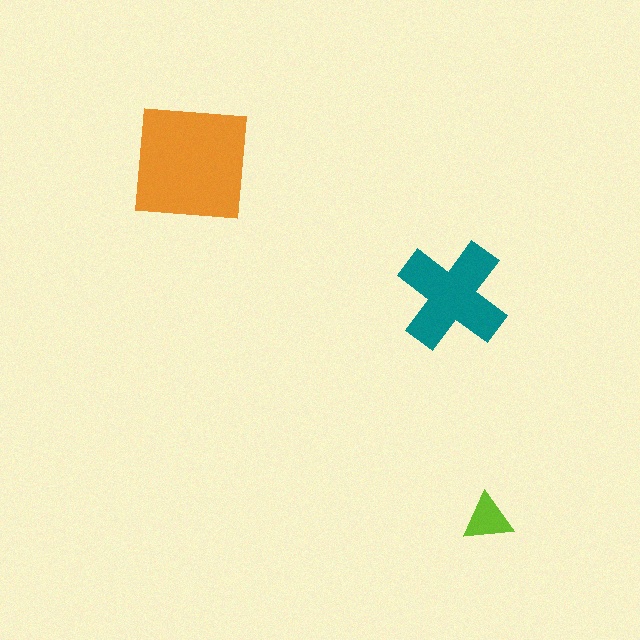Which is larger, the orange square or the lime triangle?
The orange square.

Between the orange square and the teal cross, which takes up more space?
The orange square.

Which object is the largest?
The orange square.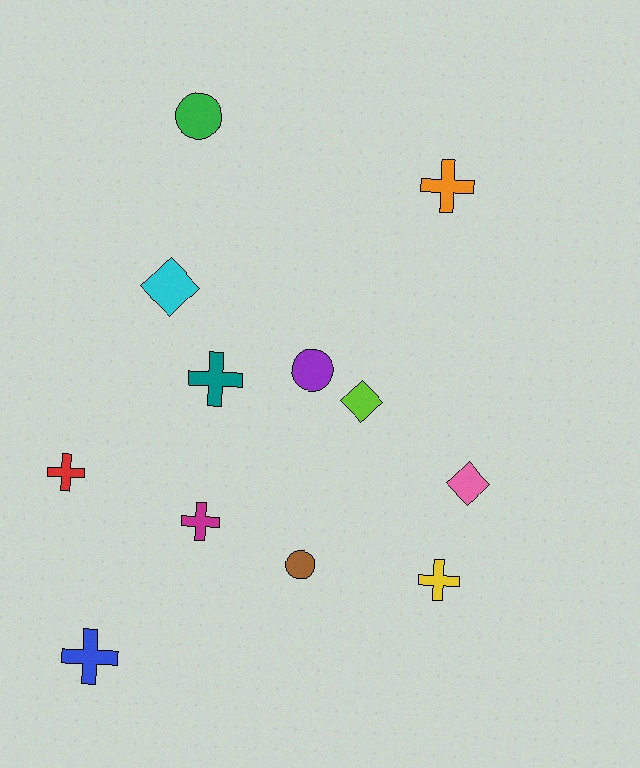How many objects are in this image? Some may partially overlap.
There are 12 objects.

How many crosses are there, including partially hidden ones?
There are 6 crosses.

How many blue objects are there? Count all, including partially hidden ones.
There is 1 blue object.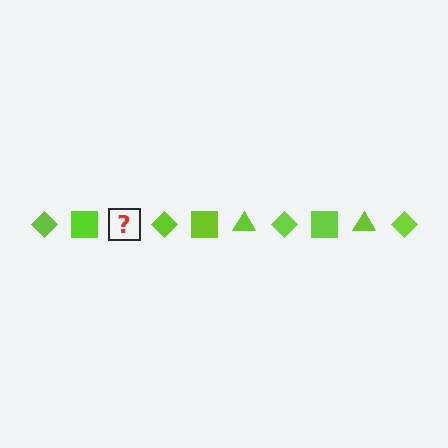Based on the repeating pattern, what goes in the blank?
The blank should be a lime triangle.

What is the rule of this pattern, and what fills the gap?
The rule is that the pattern cycles through diamond, square, triangle shapes in lime. The gap should be filled with a lime triangle.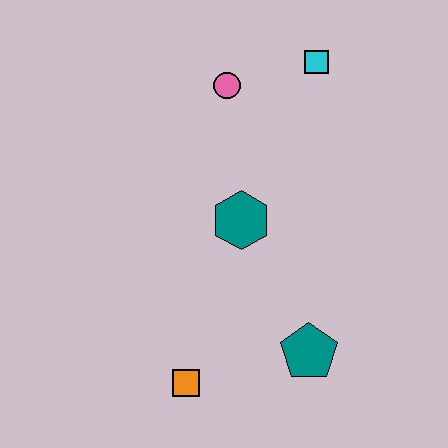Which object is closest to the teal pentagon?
The orange square is closest to the teal pentagon.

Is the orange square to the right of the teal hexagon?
No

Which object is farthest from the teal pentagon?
The cyan square is farthest from the teal pentagon.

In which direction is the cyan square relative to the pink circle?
The cyan square is to the right of the pink circle.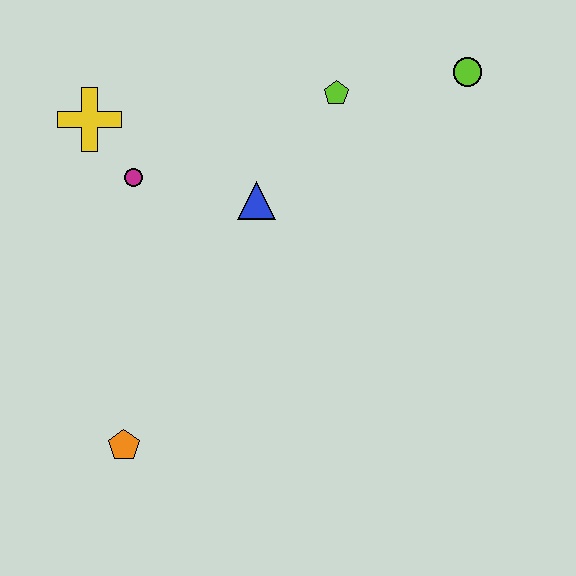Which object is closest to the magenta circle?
The yellow cross is closest to the magenta circle.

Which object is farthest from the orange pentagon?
The lime circle is farthest from the orange pentagon.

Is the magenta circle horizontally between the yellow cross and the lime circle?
Yes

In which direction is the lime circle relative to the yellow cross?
The lime circle is to the right of the yellow cross.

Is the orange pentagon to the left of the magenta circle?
Yes